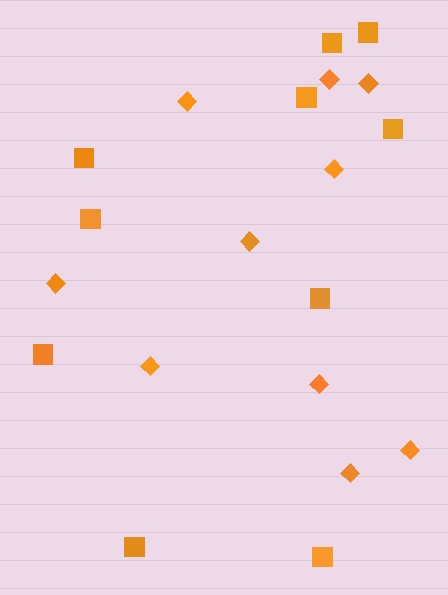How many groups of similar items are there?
There are 2 groups: one group of diamonds (10) and one group of squares (10).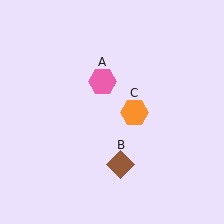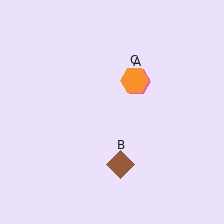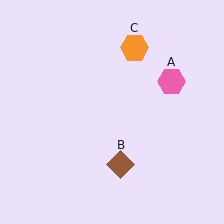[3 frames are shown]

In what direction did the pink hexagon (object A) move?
The pink hexagon (object A) moved right.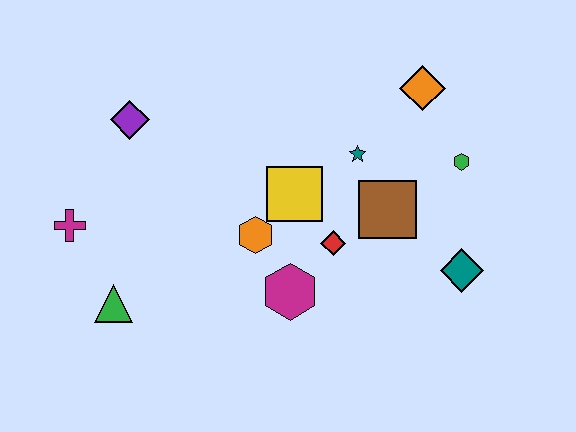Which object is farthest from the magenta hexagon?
The orange diamond is farthest from the magenta hexagon.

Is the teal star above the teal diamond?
Yes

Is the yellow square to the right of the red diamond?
No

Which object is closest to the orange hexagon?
The yellow square is closest to the orange hexagon.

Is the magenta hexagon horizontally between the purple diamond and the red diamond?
Yes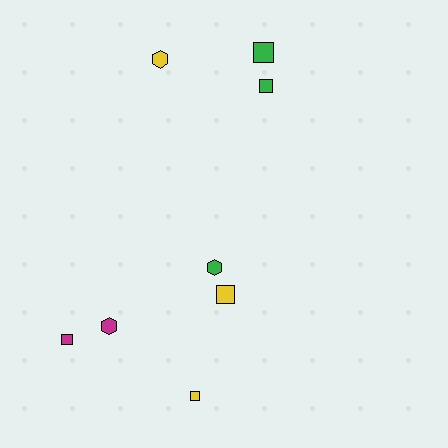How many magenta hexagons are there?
There is 1 magenta hexagon.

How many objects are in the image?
There are 8 objects.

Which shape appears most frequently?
Square, with 5 objects.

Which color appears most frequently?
Green, with 3 objects.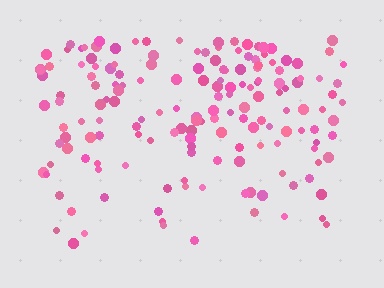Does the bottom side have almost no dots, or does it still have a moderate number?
Still a moderate number, just noticeably fewer than the top.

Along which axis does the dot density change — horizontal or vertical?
Vertical.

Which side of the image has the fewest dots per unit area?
The bottom.